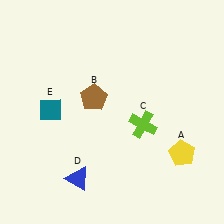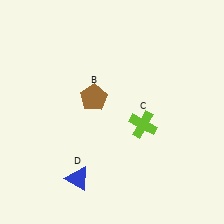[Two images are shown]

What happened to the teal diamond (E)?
The teal diamond (E) was removed in Image 2. It was in the top-left area of Image 1.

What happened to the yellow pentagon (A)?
The yellow pentagon (A) was removed in Image 2. It was in the bottom-right area of Image 1.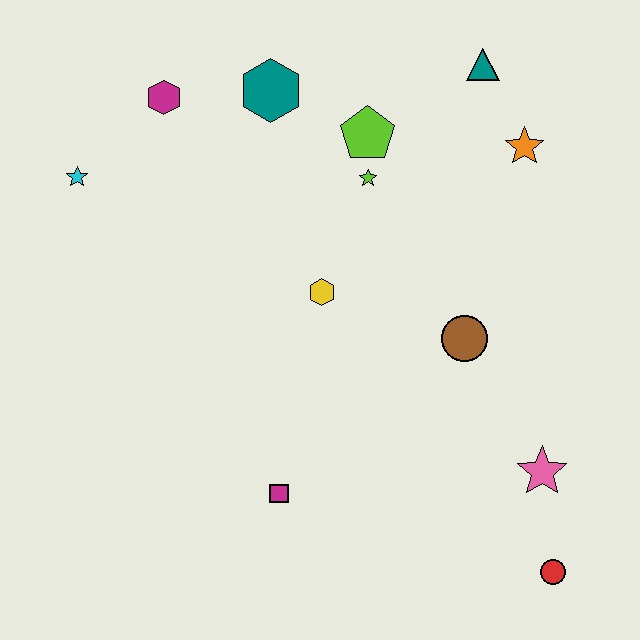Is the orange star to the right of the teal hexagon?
Yes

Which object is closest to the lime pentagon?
The lime star is closest to the lime pentagon.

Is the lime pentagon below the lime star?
No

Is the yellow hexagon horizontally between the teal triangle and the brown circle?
No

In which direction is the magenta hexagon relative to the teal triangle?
The magenta hexagon is to the left of the teal triangle.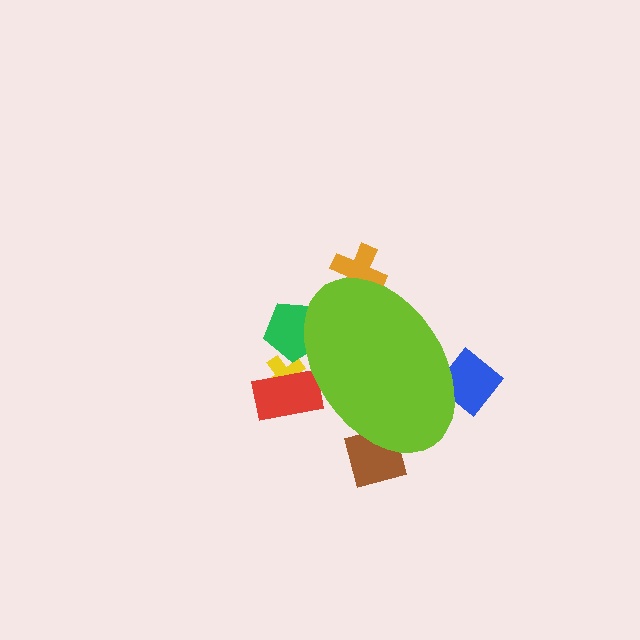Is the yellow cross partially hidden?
Yes, the yellow cross is partially hidden behind the lime ellipse.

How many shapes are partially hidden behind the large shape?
6 shapes are partially hidden.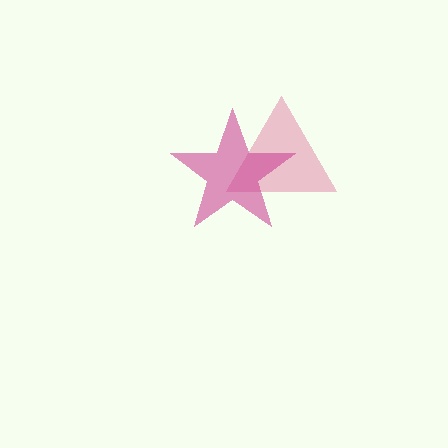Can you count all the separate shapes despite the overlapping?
Yes, there are 2 separate shapes.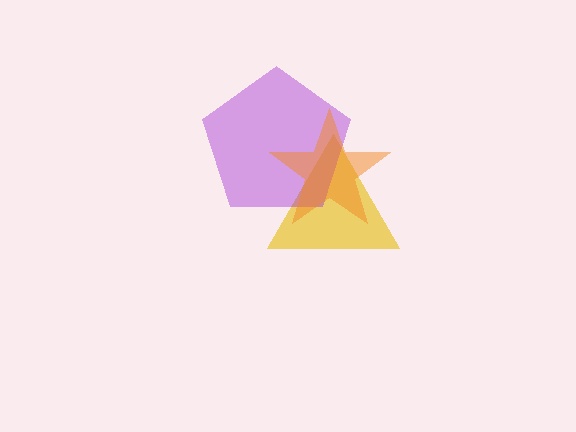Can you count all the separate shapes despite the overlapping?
Yes, there are 3 separate shapes.